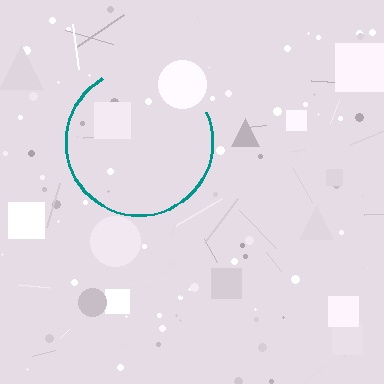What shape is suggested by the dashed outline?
The dashed outline suggests a circle.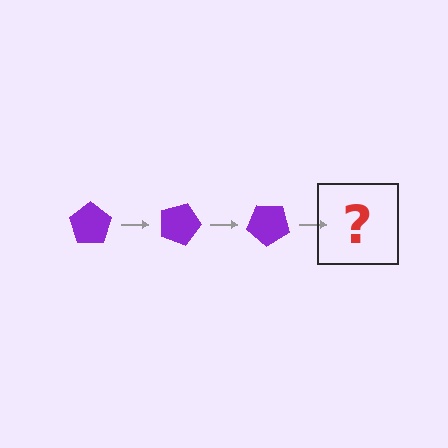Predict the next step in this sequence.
The next step is a purple pentagon rotated 60 degrees.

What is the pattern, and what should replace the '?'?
The pattern is that the pentagon rotates 20 degrees each step. The '?' should be a purple pentagon rotated 60 degrees.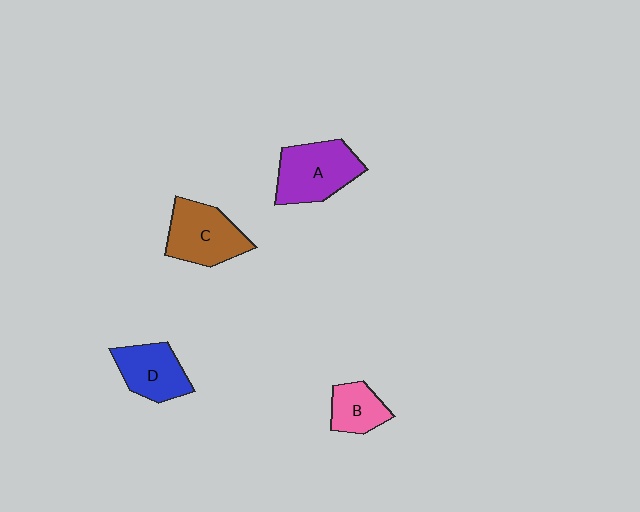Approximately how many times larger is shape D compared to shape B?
Approximately 1.4 times.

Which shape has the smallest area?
Shape B (pink).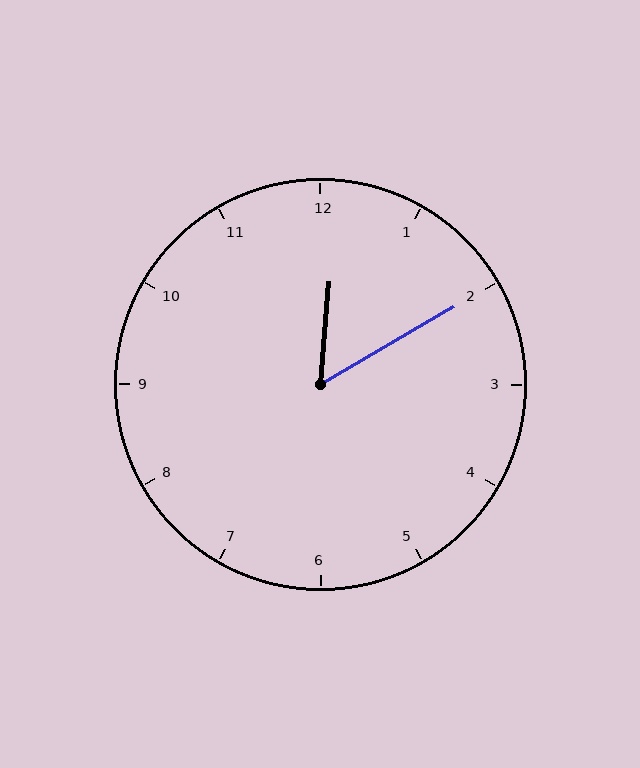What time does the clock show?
12:10.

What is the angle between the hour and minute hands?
Approximately 55 degrees.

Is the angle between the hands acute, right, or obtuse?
It is acute.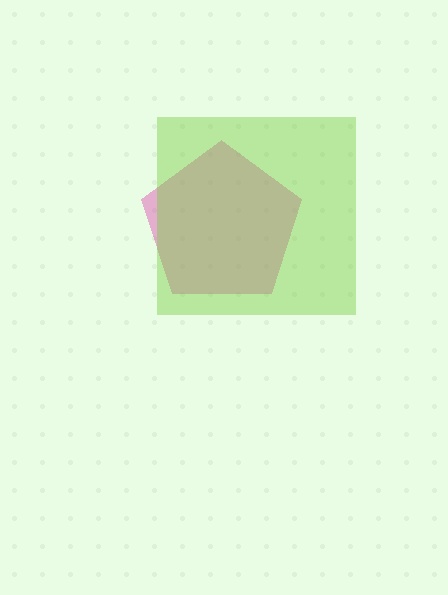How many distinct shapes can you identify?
There are 2 distinct shapes: a pink pentagon, a lime square.